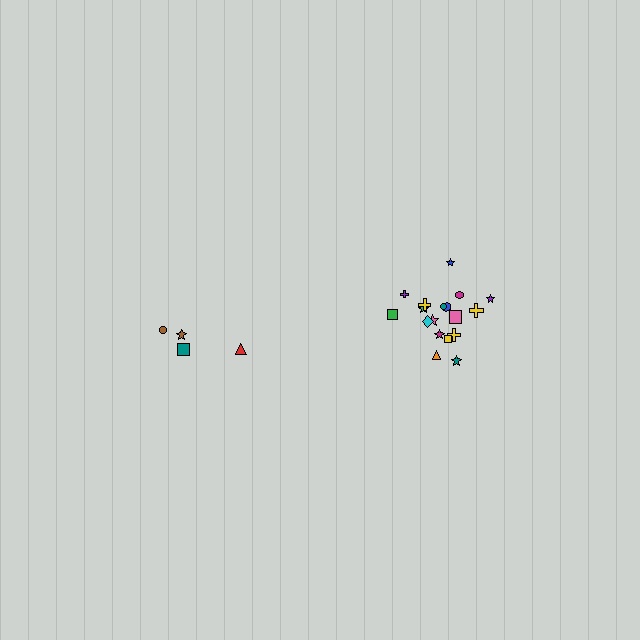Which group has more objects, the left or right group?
The right group.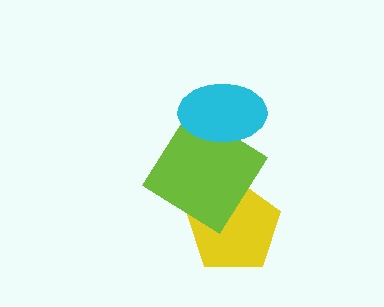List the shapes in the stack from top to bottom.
From top to bottom: the cyan ellipse, the lime diamond, the yellow pentagon.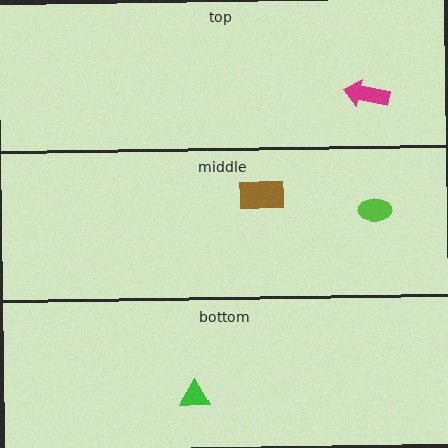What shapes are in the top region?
The magenta arrow.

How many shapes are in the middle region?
2.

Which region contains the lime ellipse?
The middle region.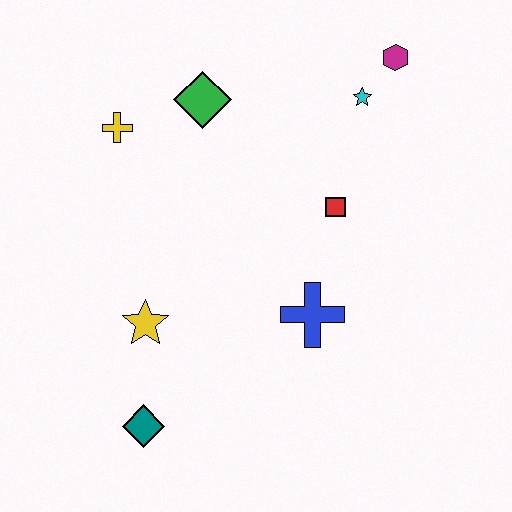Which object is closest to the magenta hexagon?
The cyan star is closest to the magenta hexagon.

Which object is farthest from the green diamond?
The teal diamond is farthest from the green diamond.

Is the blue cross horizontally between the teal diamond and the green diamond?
No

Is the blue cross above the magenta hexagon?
No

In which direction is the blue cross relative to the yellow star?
The blue cross is to the right of the yellow star.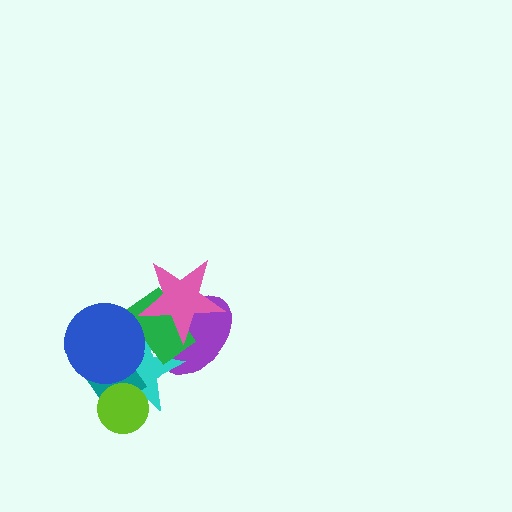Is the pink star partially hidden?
No, no other shape covers it.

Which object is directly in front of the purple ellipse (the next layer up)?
The cyan star is directly in front of the purple ellipse.